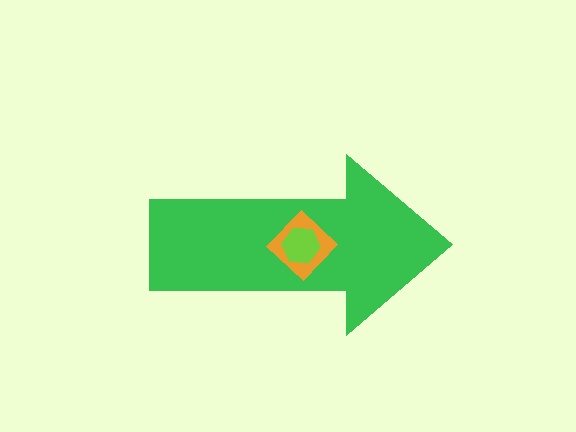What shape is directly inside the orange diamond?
The lime hexagon.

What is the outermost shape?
The green arrow.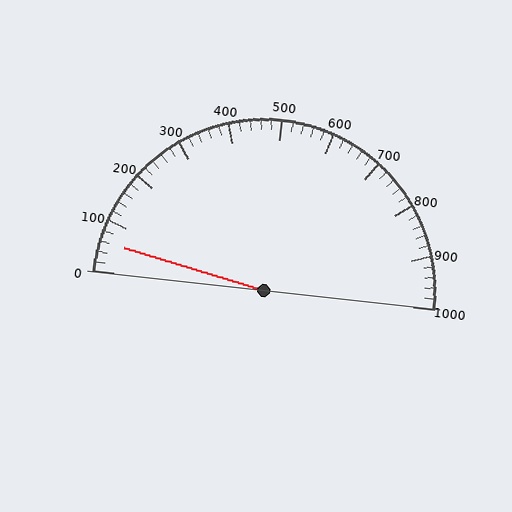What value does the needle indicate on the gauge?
The needle indicates approximately 60.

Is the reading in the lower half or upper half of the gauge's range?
The reading is in the lower half of the range (0 to 1000).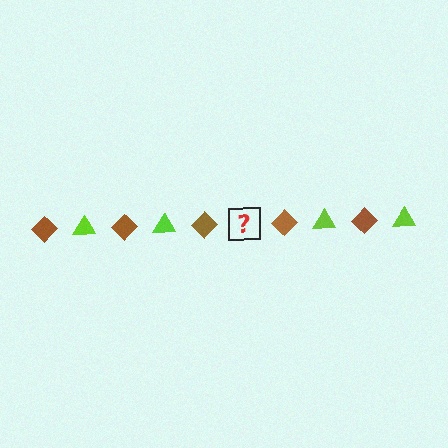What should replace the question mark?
The question mark should be replaced with a lime triangle.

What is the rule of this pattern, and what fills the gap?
The rule is that the pattern alternates between brown diamond and lime triangle. The gap should be filled with a lime triangle.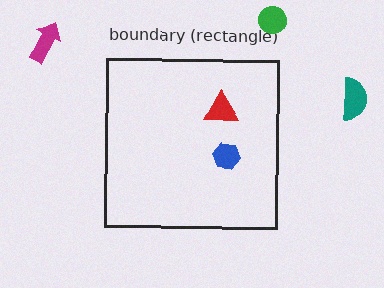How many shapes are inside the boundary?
2 inside, 3 outside.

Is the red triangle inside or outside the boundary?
Inside.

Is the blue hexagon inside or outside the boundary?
Inside.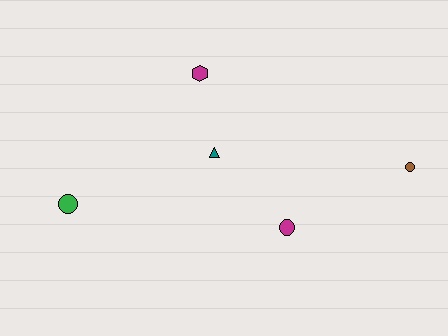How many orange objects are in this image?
There are no orange objects.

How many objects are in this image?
There are 5 objects.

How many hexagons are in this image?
There is 1 hexagon.